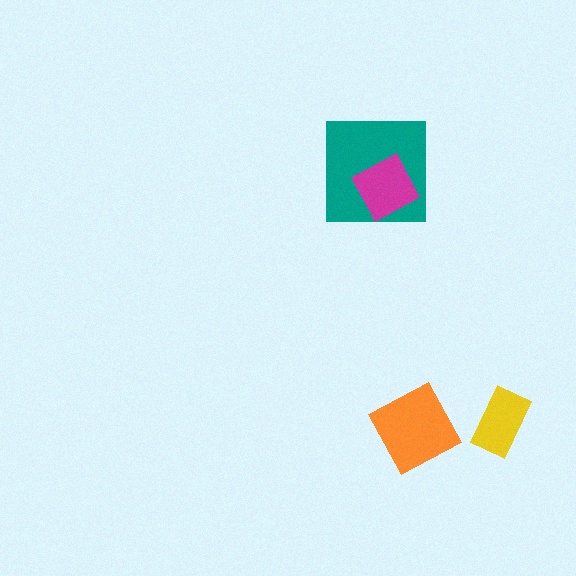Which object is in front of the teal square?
The magenta diamond is in front of the teal square.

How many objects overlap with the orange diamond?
0 objects overlap with the orange diamond.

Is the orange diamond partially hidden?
No, no other shape covers it.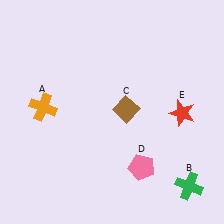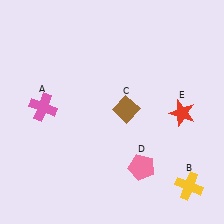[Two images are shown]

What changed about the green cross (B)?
In Image 1, B is green. In Image 2, it changed to yellow.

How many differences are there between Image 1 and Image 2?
There are 2 differences between the two images.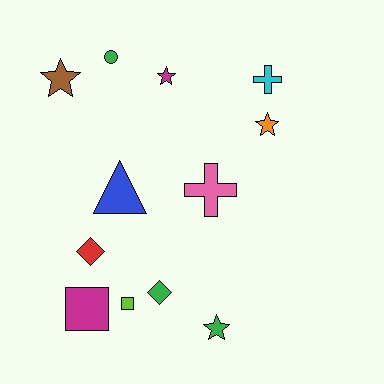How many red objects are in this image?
There is 1 red object.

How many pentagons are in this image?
There are no pentagons.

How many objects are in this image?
There are 12 objects.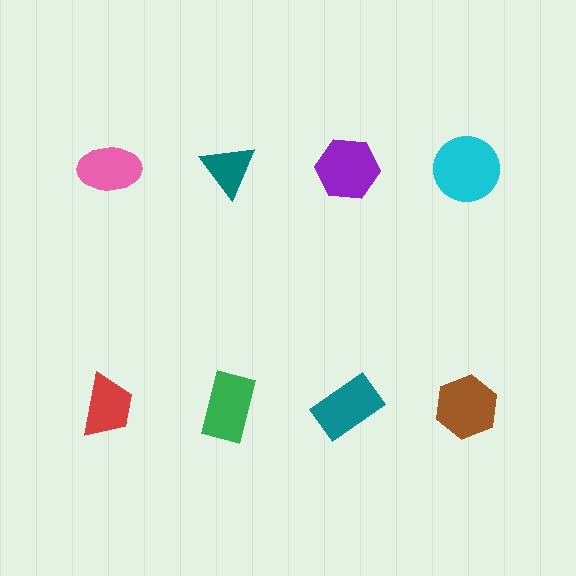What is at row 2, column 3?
A teal rectangle.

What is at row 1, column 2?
A teal triangle.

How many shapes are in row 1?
4 shapes.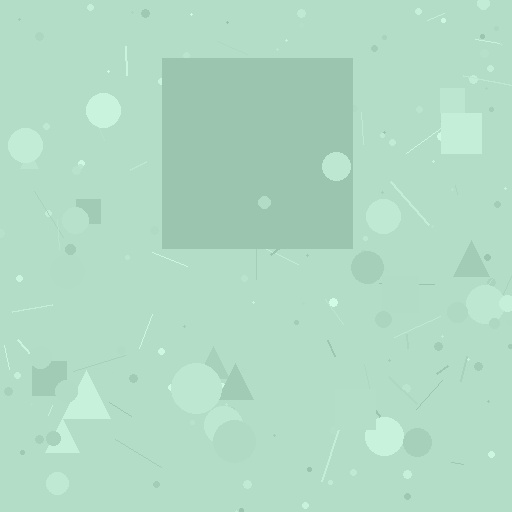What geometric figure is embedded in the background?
A square is embedded in the background.